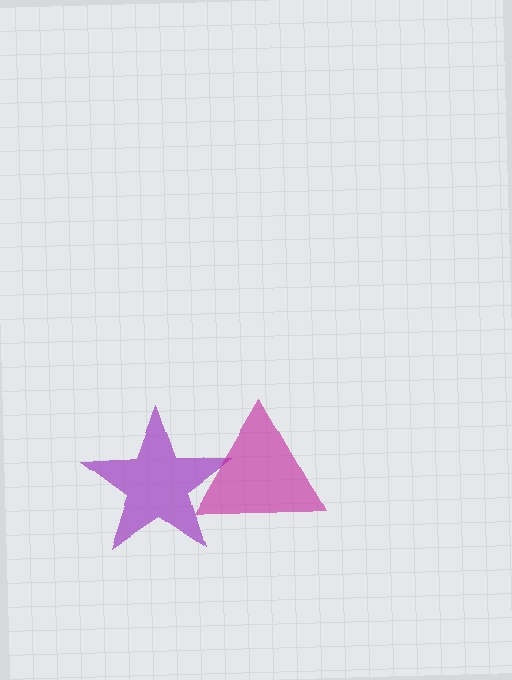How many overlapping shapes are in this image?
There are 2 overlapping shapes in the image.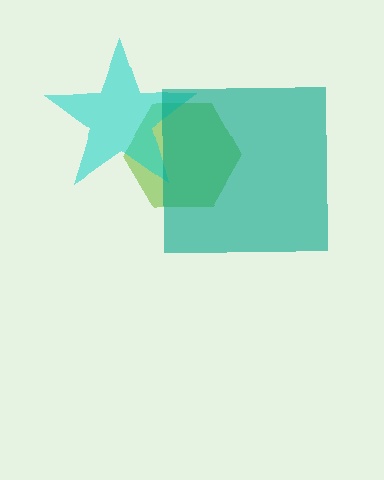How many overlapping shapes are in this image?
There are 3 overlapping shapes in the image.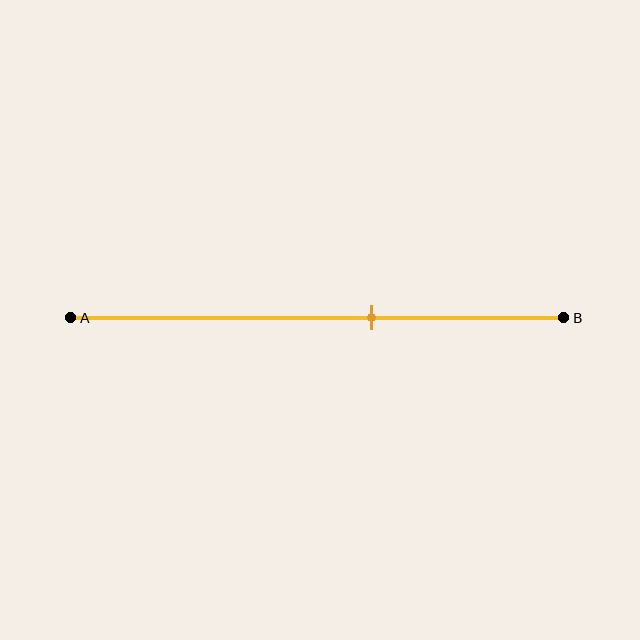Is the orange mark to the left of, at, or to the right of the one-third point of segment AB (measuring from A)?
The orange mark is to the right of the one-third point of segment AB.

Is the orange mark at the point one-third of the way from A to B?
No, the mark is at about 60% from A, not at the 33% one-third point.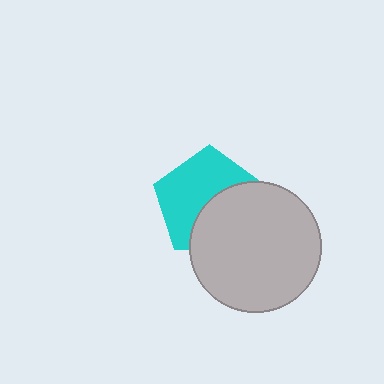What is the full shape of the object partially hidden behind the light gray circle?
The partially hidden object is a cyan pentagon.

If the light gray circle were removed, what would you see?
You would see the complete cyan pentagon.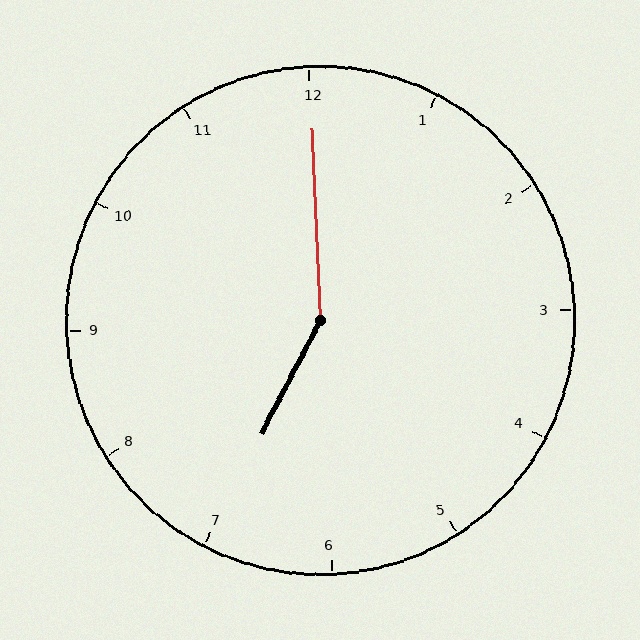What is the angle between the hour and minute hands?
Approximately 150 degrees.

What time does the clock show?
7:00.